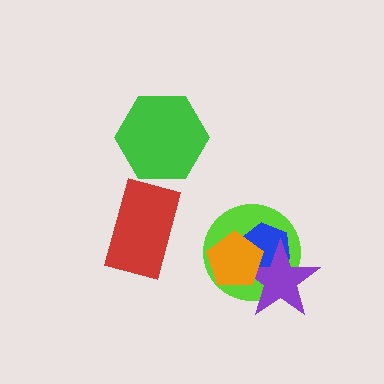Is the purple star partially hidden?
Yes, it is partially covered by another shape.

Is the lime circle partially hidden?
Yes, it is partially covered by another shape.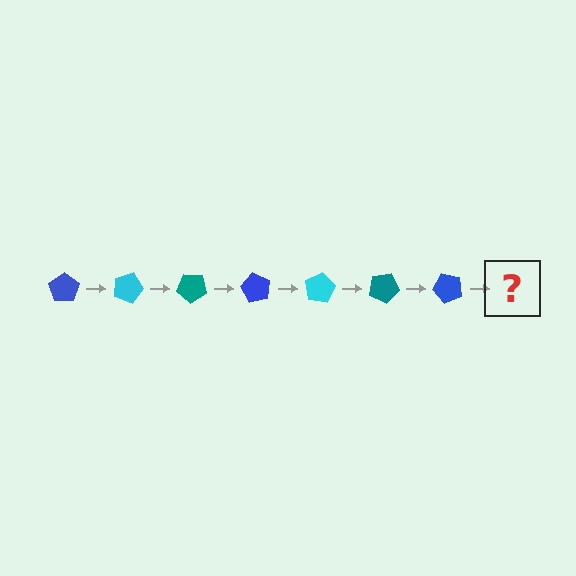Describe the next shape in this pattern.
It should be a cyan pentagon, rotated 140 degrees from the start.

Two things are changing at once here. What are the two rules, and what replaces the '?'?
The two rules are that it rotates 20 degrees each step and the color cycles through blue, cyan, and teal. The '?' should be a cyan pentagon, rotated 140 degrees from the start.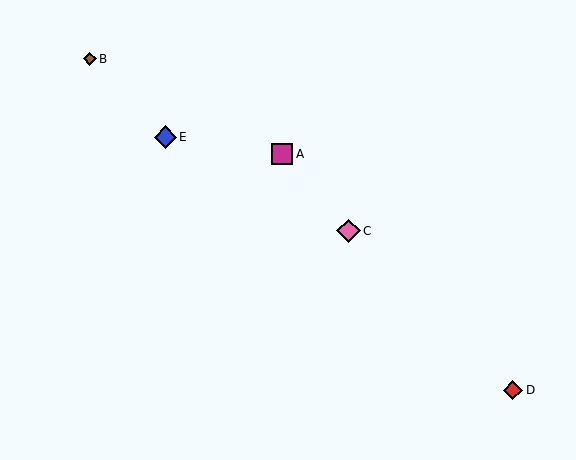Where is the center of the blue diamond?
The center of the blue diamond is at (165, 137).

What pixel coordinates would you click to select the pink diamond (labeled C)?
Click at (349, 231) to select the pink diamond C.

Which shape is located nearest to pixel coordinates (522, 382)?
The red diamond (labeled D) at (513, 390) is nearest to that location.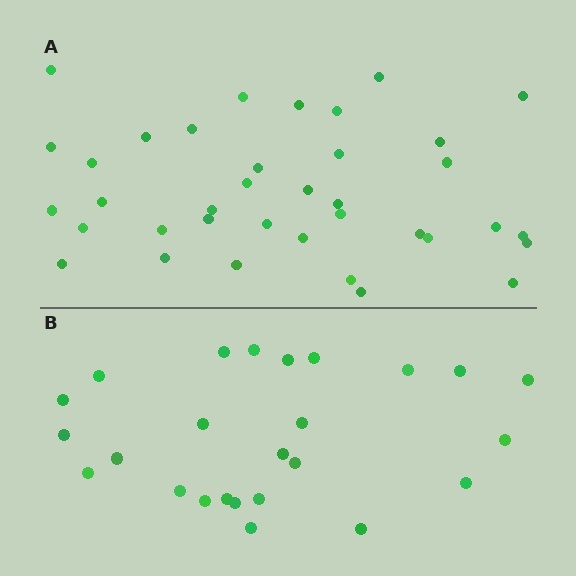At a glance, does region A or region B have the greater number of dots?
Region A (the top region) has more dots.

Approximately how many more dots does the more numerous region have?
Region A has roughly 12 or so more dots than region B.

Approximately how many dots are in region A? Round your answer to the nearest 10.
About 40 dots. (The exact count is 37, which rounds to 40.)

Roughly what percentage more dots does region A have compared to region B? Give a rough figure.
About 50% more.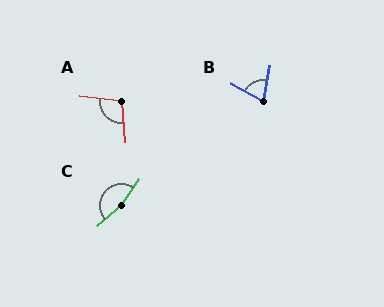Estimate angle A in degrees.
Approximately 102 degrees.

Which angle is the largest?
C, at approximately 165 degrees.